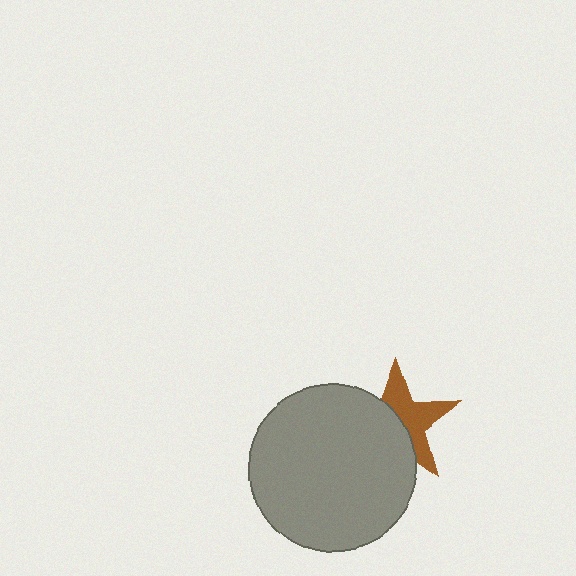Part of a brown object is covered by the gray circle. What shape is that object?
It is a star.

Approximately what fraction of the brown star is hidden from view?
Roughly 50% of the brown star is hidden behind the gray circle.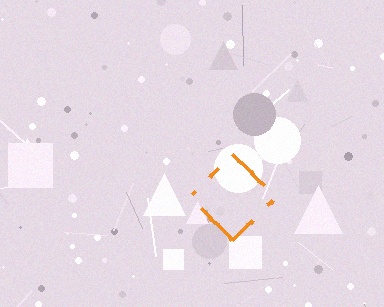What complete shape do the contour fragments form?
The contour fragments form a diamond.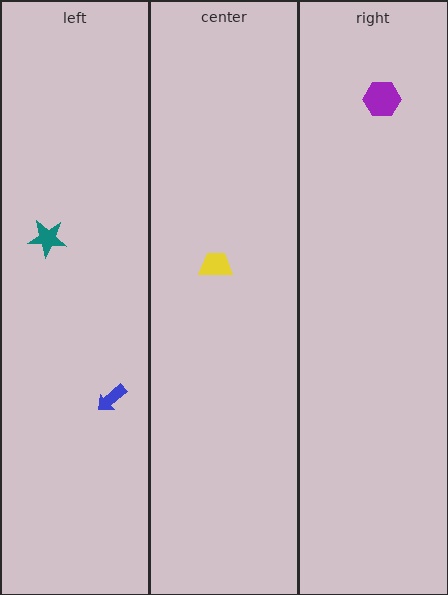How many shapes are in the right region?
1.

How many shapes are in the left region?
2.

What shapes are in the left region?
The teal star, the blue arrow.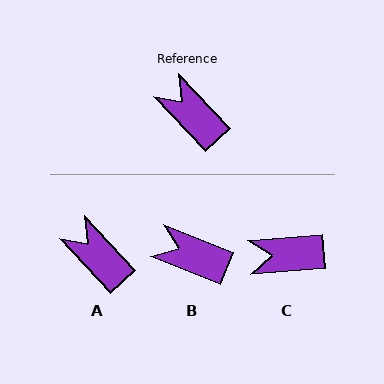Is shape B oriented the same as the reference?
No, it is off by about 25 degrees.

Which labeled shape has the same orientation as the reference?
A.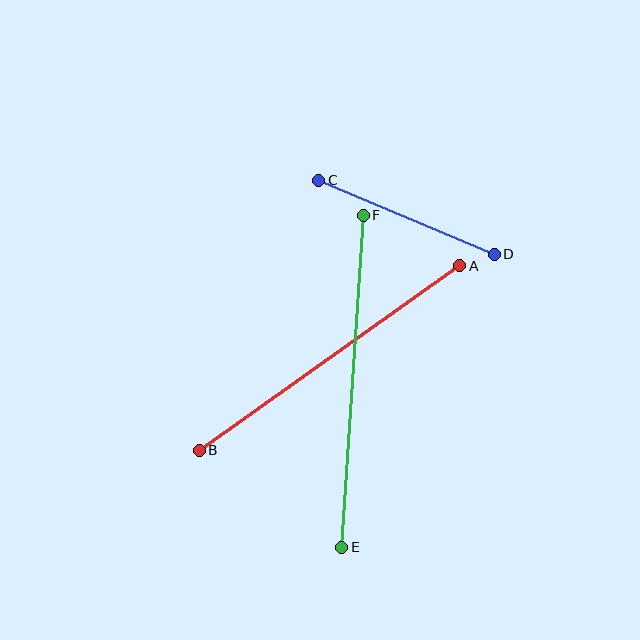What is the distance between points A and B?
The distance is approximately 319 pixels.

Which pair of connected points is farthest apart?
Points E and F are farthest apart.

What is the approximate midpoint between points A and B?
The midpoint is at approximately (329, 358) pixels.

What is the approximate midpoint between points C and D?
The midpoint is at approximately (407, 217) pixels.